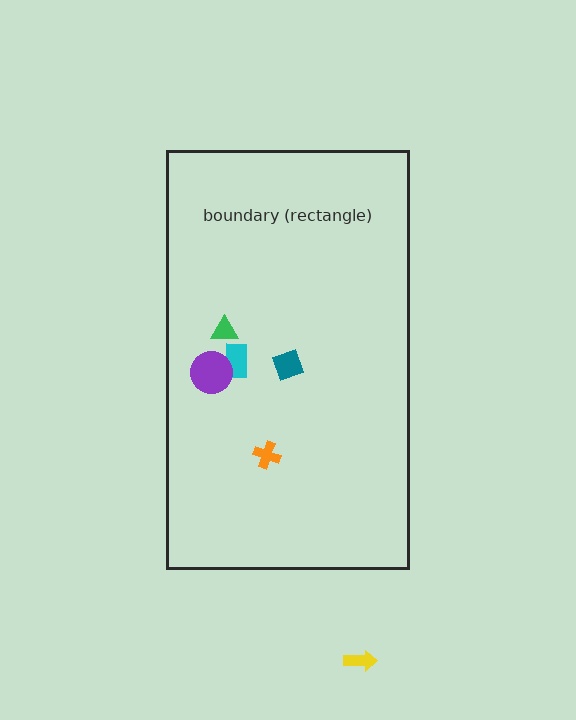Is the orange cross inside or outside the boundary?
Inside.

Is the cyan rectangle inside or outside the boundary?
Inside.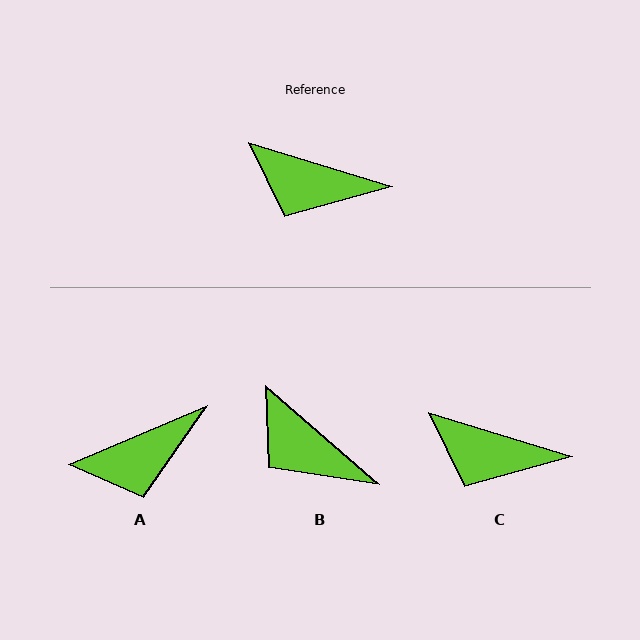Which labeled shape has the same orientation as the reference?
C.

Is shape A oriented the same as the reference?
No, it is off by about 40 degrees.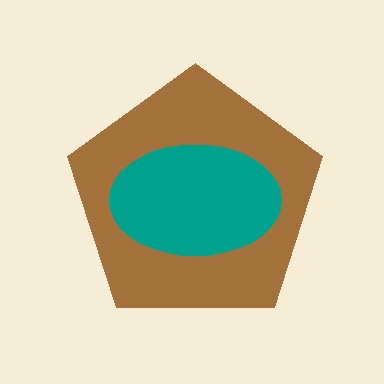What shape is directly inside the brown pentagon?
The teal ellipse.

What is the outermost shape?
The brown pentagon.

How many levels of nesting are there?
2.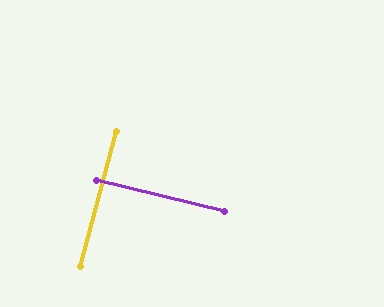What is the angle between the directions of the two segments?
Approximately 89 degrees.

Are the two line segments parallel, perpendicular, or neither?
Perpendicular — they meet at approximately 89°.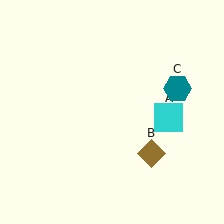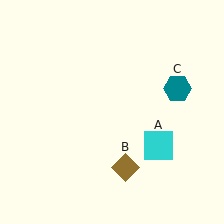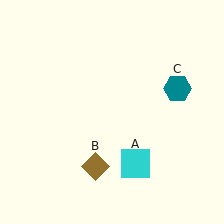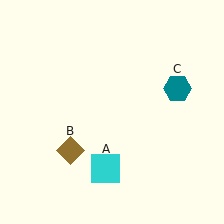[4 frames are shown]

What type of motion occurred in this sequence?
The cyan square (object A), brown diamond (object B) rotated clockwise around the center of the scene.